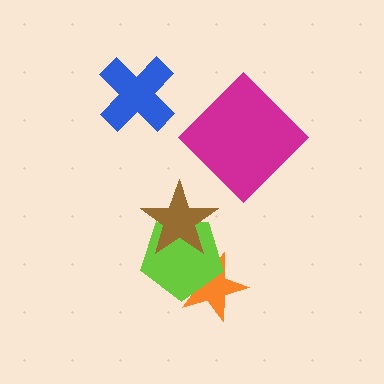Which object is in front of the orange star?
The lime pentagon is in front of the orange star.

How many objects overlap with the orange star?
1 object overlaps with the orange star.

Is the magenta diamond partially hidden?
No, no other shape covers it.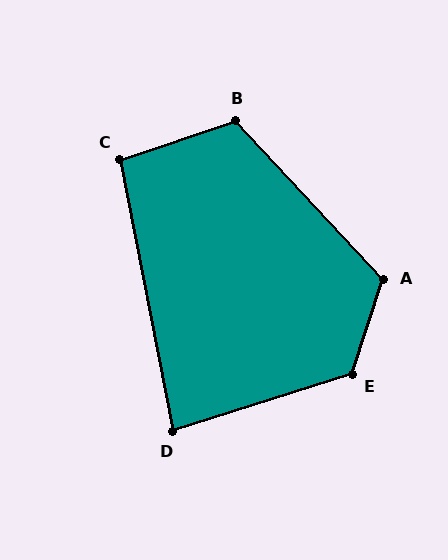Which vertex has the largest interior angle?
E, at approximately 126 degrees.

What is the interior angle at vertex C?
Approximately 97 degrees (obtuse).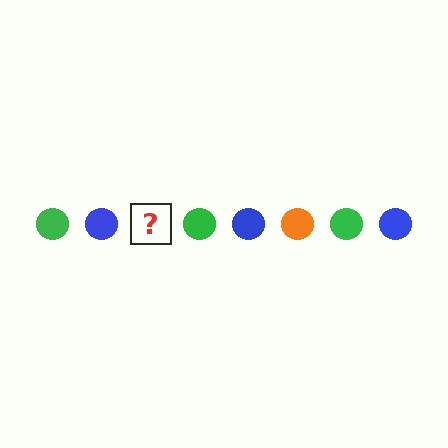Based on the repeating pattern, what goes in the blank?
The blank should be an orange circle.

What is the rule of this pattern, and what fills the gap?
The rule is that the pattern cycles through green, blue, orange circles. The gap should be filled with an orange circle.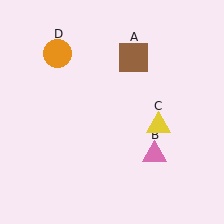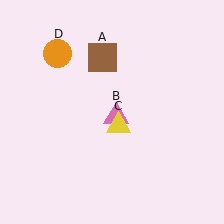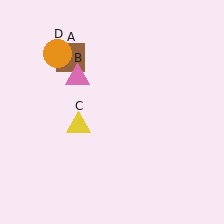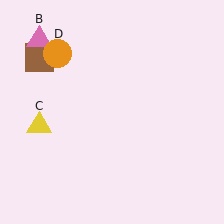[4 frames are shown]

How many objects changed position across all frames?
3 objects changed position: brown square (object A), pink triangle (object B), yellow triangle (object C).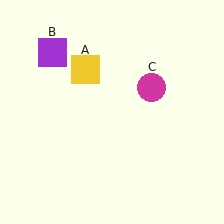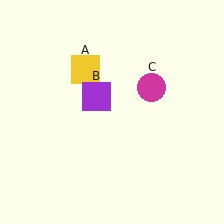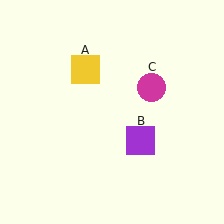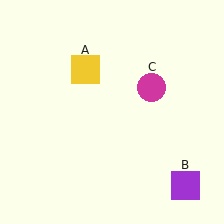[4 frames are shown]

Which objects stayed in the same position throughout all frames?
Yellow square (object A) and magenta circle (object C) remained stationary.